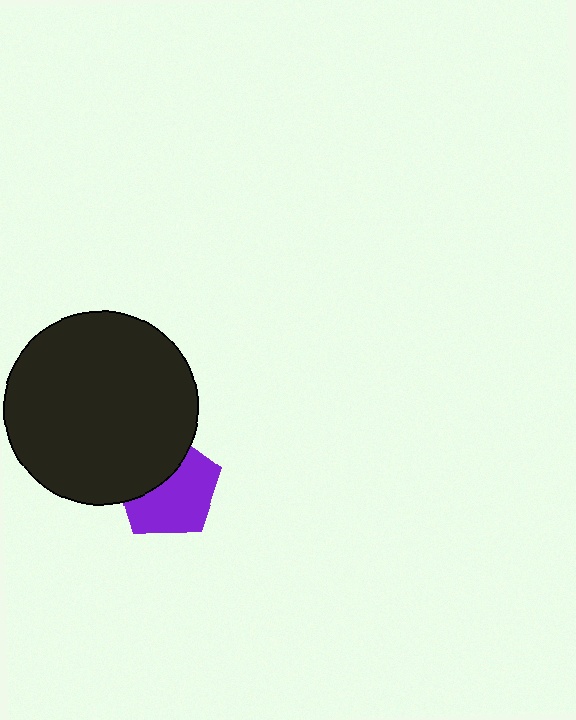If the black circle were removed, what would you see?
You would see the complete purple pentagon.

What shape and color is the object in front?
The object in front is a black circle.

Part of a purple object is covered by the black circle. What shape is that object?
It is a pentagon.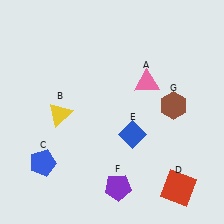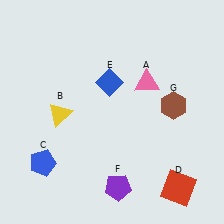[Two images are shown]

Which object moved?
The blue diamond (E) moved up.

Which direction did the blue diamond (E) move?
The blue diamond (E) moved up.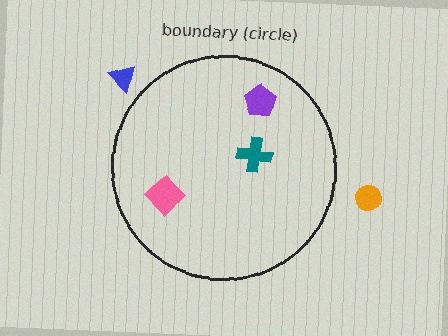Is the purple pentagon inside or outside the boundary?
Inside.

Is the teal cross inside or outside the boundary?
Inside.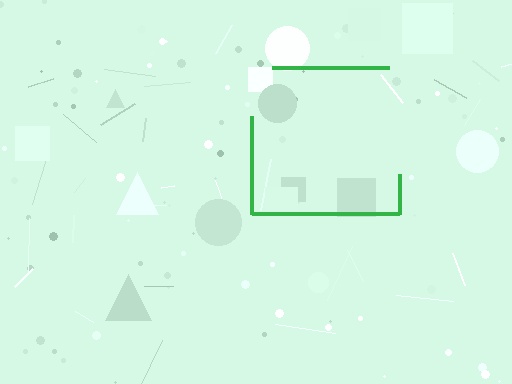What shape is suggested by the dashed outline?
The dashed outline suggests a square.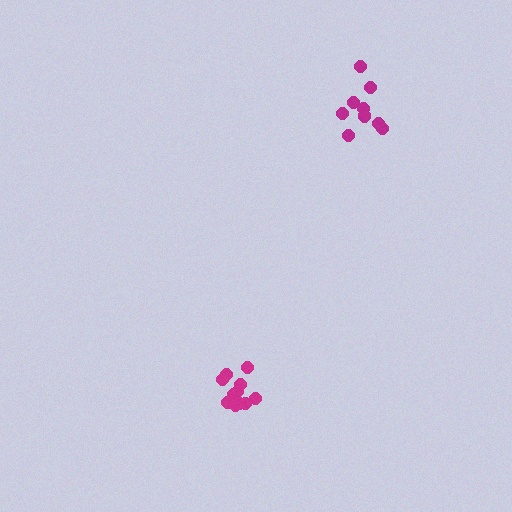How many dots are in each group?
Group 1: 9 dots, Group 2: 11 dots (20 total).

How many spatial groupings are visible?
There are 2 spatial groupings.